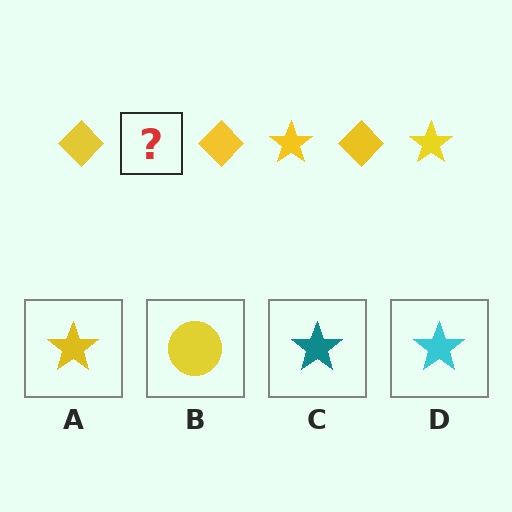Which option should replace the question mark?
Option A.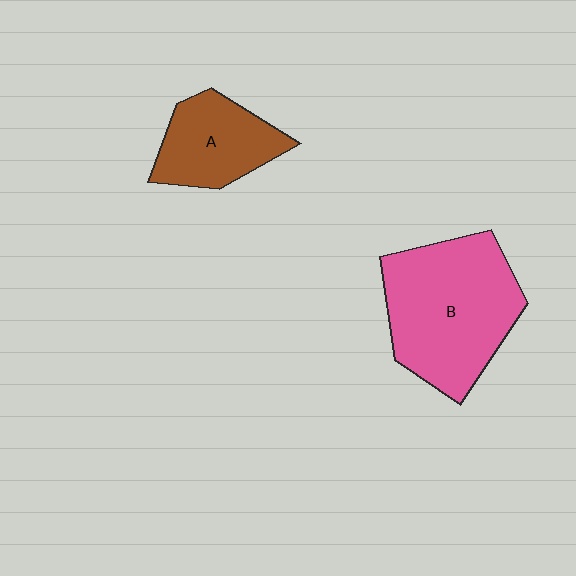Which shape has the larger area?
Shape B (pink).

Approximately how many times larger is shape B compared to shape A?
Approximately 1.8 times.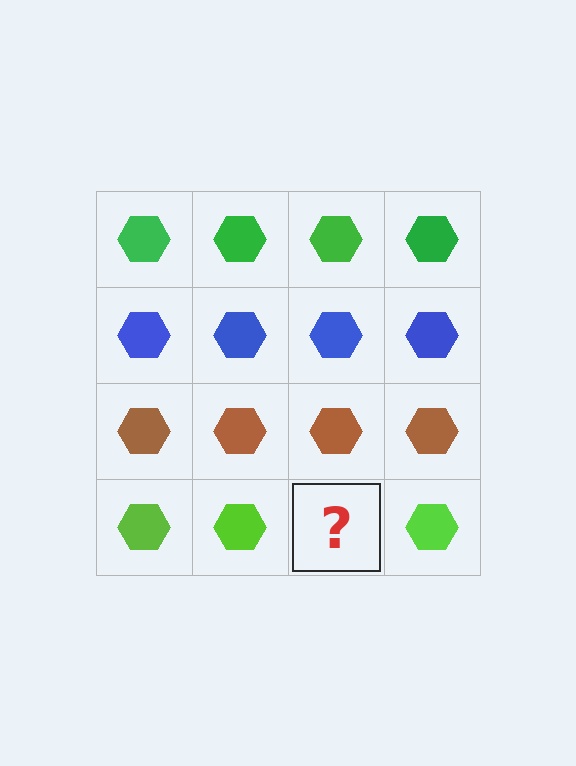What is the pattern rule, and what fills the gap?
The rule is that each row has a consistent color. The gap should be filled with a lime hexagon.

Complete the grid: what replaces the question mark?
The question mark should be replaced with a lime hexagon.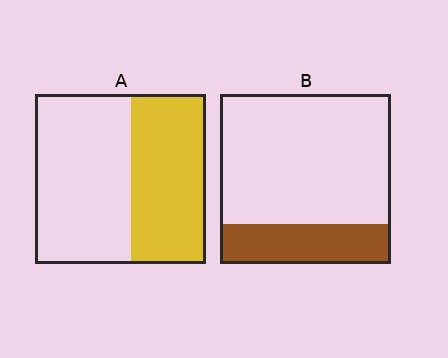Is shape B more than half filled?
No.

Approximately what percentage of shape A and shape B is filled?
A is approximately 45% and B is approximately 25%.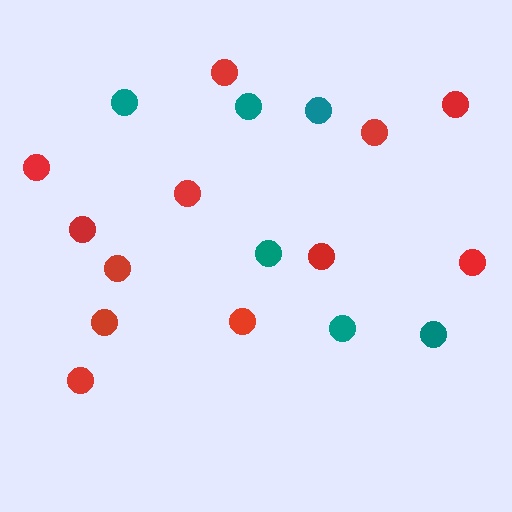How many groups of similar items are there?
There are 2 groups: one group of red circles (12) and one group of teal circles (6).